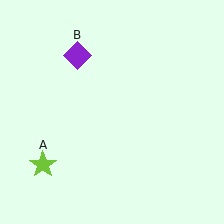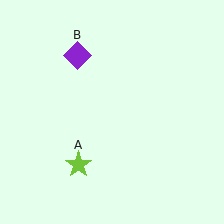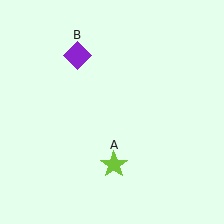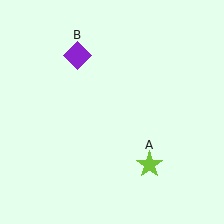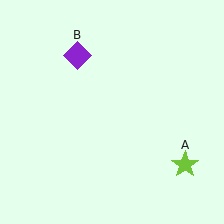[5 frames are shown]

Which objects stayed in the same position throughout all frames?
Purple diamond (object B) remained stationary.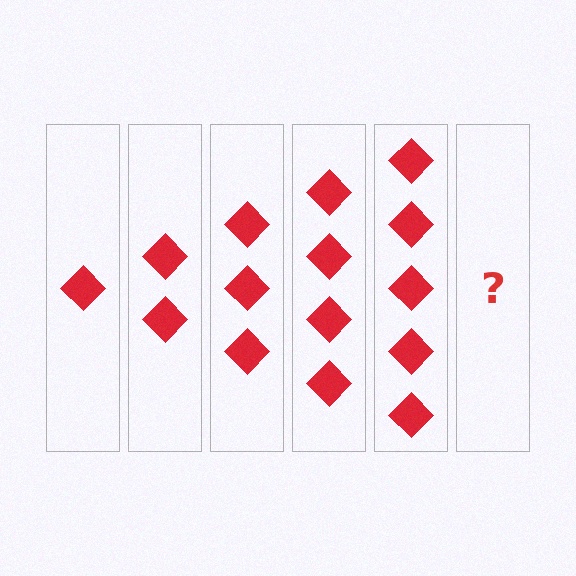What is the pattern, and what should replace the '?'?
The pattern is that each step adds one more diamond. The '?' should be 6 diamonds.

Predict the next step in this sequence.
The next step is 6 diamonds.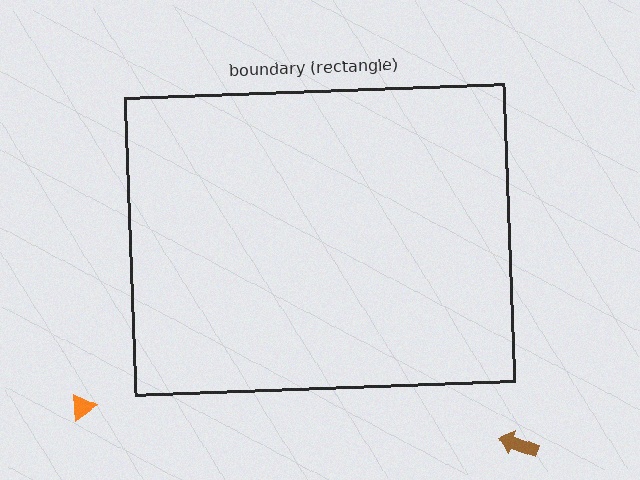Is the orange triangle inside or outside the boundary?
Outside.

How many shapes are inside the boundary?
0 inside, 2 outside.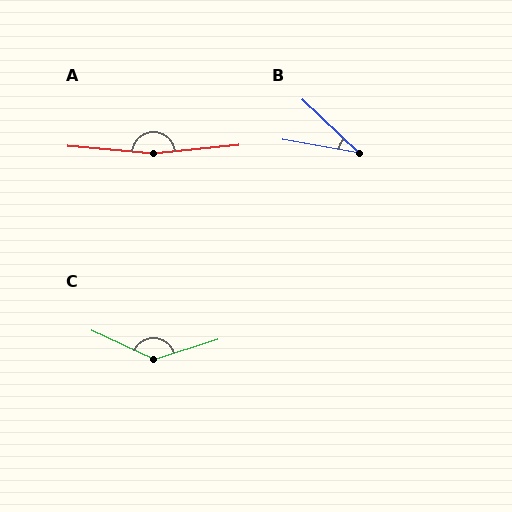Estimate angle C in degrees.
Approximately 137 degrees.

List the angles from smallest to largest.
B (33°), C (137°), A (170°).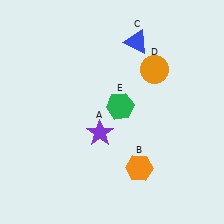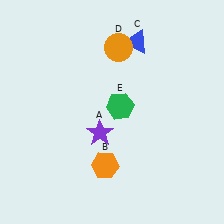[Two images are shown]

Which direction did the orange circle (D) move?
The orange circle (D) moved left.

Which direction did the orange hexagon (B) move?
The orange hexagon (B) moved left.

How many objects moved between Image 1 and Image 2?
2 objects moved between the two images.